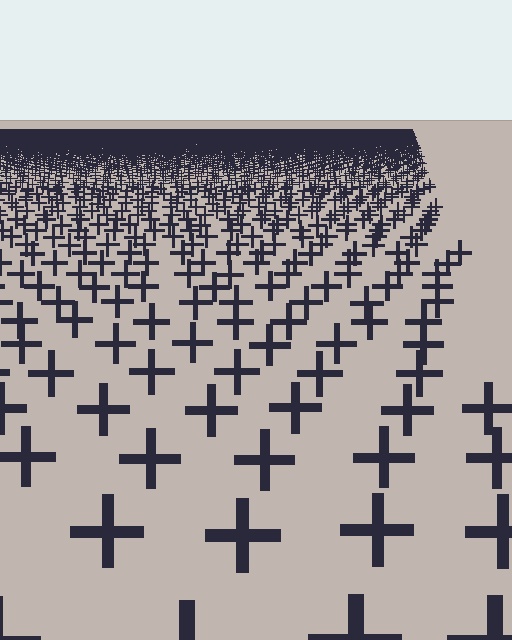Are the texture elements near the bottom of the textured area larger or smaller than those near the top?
Larger. Near the bottom, elements are closer to the viewer and appear at a bigger on-screen size.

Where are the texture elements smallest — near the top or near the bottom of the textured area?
Near the top.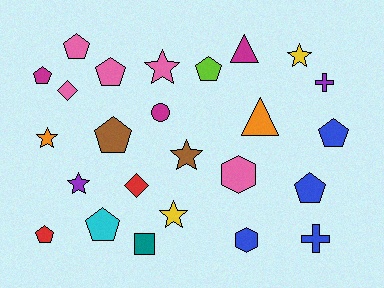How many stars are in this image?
There are 6 stars.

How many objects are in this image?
There are 25 objects.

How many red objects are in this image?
There are 2 red objects.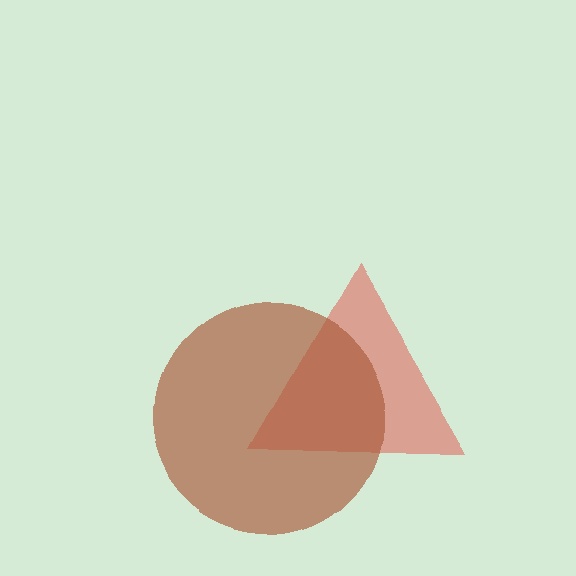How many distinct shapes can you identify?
There are 2 distinct shapes: a red triangle, a brown circle.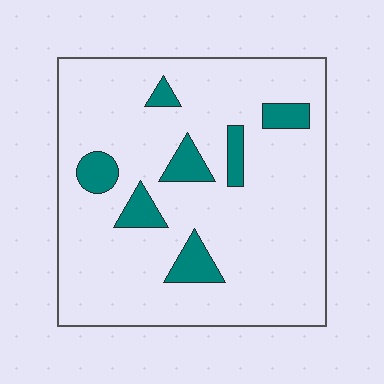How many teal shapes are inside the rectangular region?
7.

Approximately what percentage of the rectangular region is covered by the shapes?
Approximately 10%.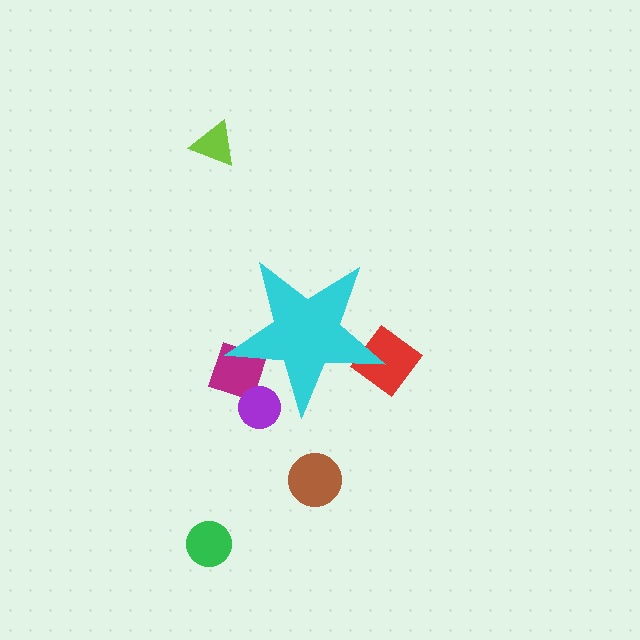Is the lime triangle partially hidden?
No, the lime triangle is fully visible.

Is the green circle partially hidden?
No, the green circle is fully visible.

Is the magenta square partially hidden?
Yes, the magenta square is partially hidden behind the cyan star.